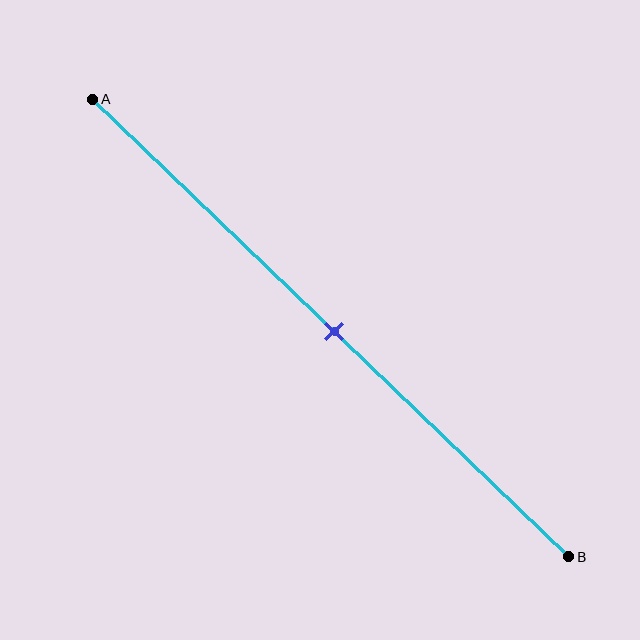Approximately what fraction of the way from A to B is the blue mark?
The blue mark is approximately 50% of the way from A to B.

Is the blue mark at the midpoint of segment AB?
Yes, the mark is approximately at the midpoint.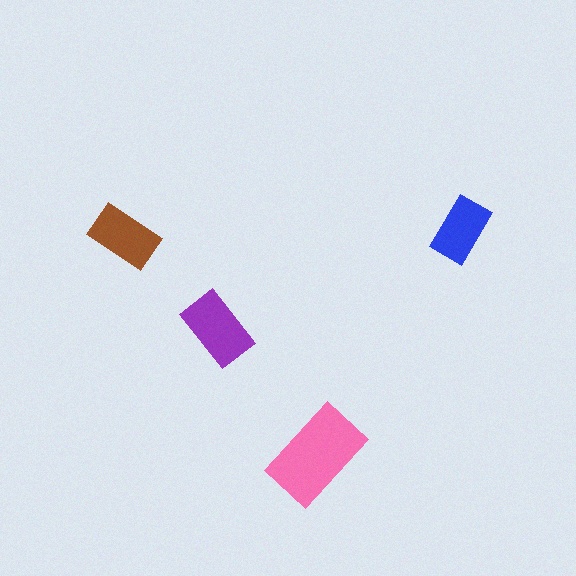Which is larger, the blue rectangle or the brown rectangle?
The brown one.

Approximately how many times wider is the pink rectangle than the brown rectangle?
About 1.5 times wider.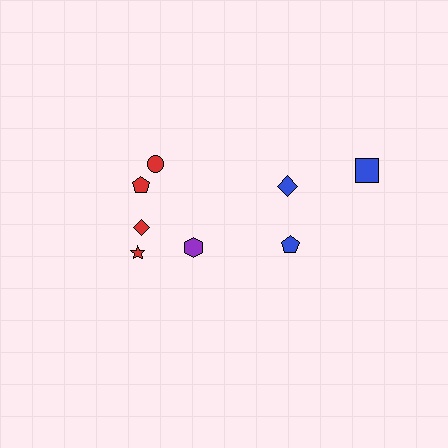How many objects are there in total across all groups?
There are 8 objects.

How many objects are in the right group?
There are 3 objects.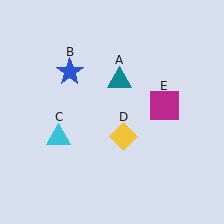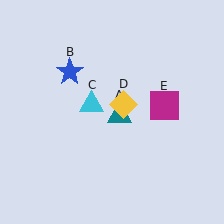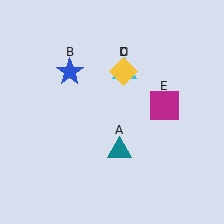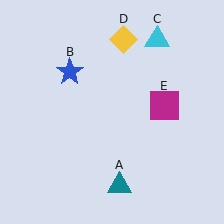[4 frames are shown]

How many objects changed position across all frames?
3 objects changed position: teal triangle (object A), cyan triangle (object C), yellow diamond (object D).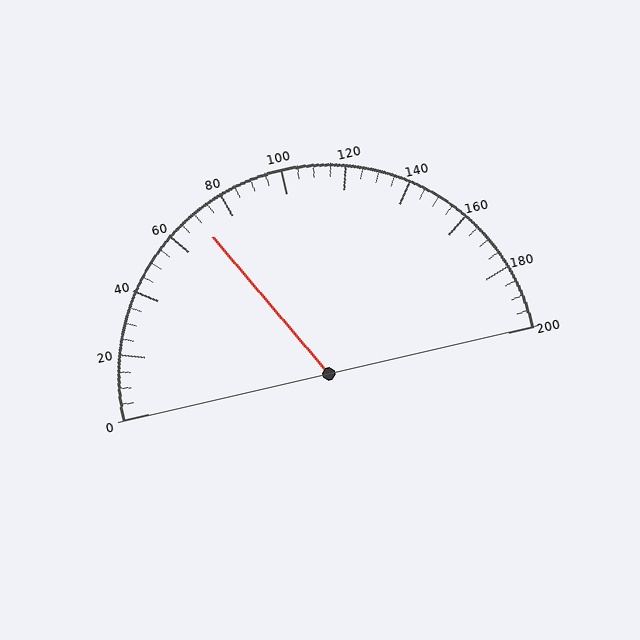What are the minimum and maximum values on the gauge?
The gauge ranges from 0 to 200.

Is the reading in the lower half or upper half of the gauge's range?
The reading is in the lower half of the range (0 to 200).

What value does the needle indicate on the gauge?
The needle indicates approximately 70.